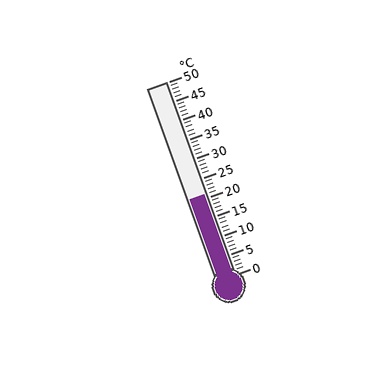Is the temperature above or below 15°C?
The temperature is above 15°C.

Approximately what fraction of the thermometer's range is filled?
The thermometer is filled to approximately 40% of its range.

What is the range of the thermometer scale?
The thermometer scale ranges from 0°C to 50°C.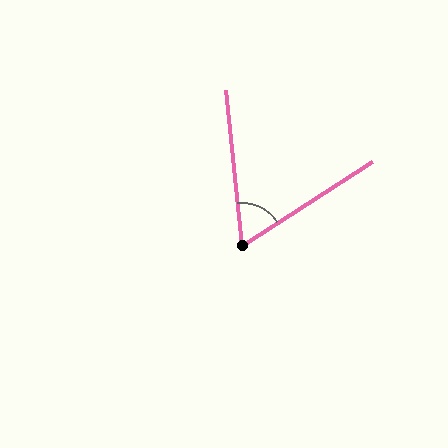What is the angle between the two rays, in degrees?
Approximately 63 degrees.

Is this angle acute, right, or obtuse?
It is acute.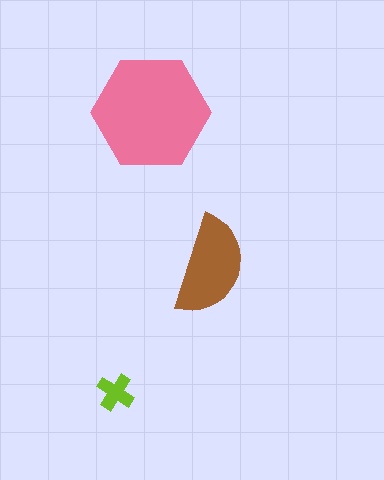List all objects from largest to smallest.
The pink hexagon, the brown semicircle, the lime cross.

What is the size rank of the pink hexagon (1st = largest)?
1st.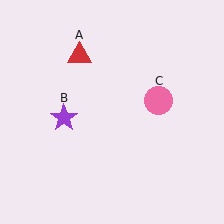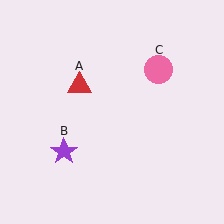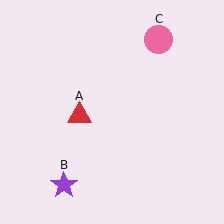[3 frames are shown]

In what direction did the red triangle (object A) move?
The red triangle (object A) moved down.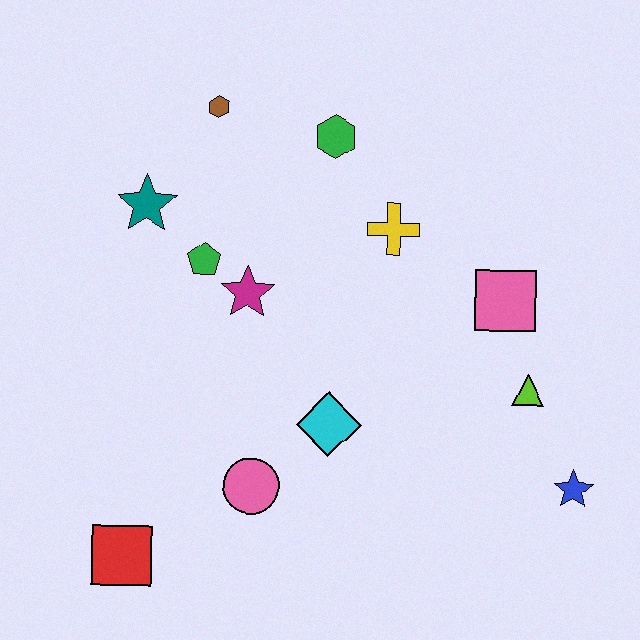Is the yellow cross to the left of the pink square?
Yes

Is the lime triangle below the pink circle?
No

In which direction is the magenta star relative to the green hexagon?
The magenta star is below the green hexagon.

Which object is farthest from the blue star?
The brown hexagon is farthest from the blue star.